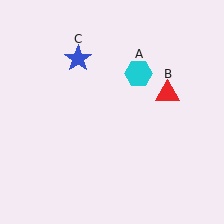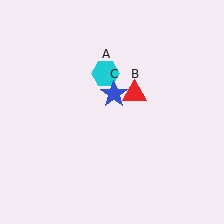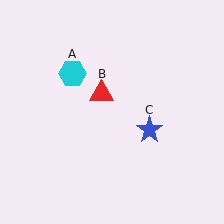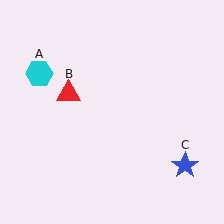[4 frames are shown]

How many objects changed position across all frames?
3 objects changed position: cyan hexagon (object A), red triangle (object B), blue star (object C).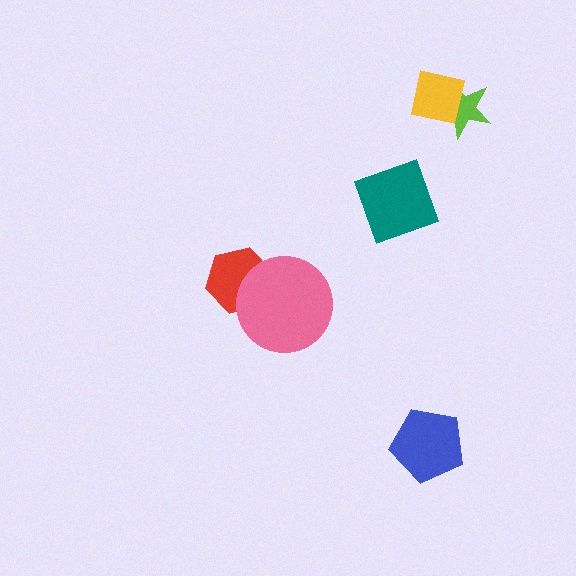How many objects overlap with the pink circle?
1 object overlaps with the pink circle.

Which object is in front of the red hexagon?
The pink circle is in front of the red hexagon.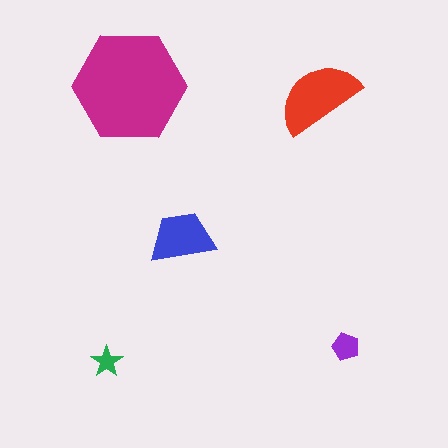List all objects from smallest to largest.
The green star, the purple pentagon, the blue trapezoid, the red semicircle, the magenta hexagon.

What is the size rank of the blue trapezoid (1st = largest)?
3rd.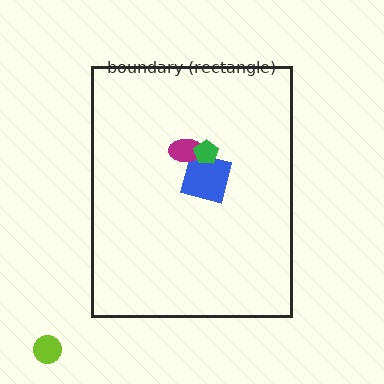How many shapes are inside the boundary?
3 inside, 1 outside.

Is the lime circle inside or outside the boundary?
Outside.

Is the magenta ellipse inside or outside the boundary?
Inside.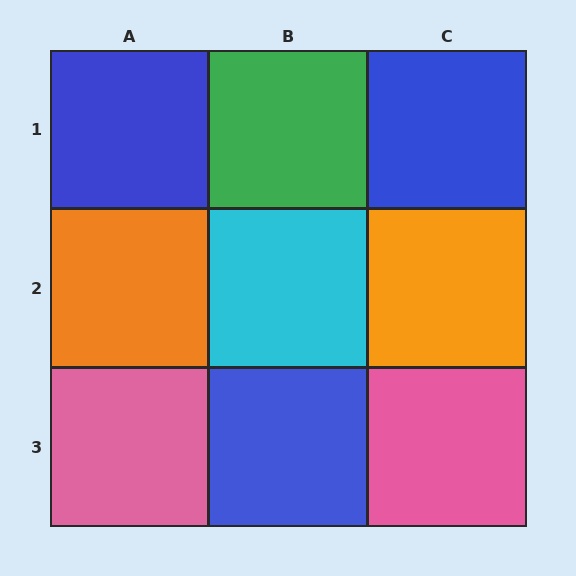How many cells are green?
1 cell is green.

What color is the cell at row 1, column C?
Blue.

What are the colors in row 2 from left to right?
Orange, cyan, orange.